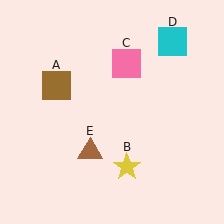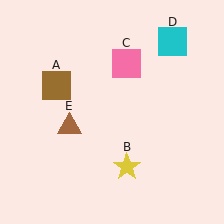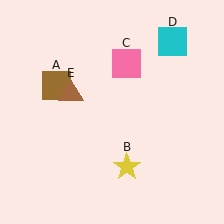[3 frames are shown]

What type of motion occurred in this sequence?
The brown triangle (object E) rotated clockwise around the center of the scene.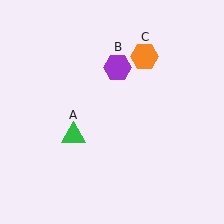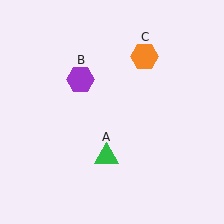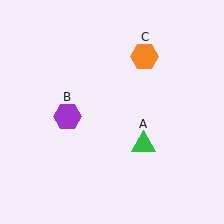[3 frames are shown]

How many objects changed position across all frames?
2 objects changed position: green triangle (object A), purple hexagon (object B).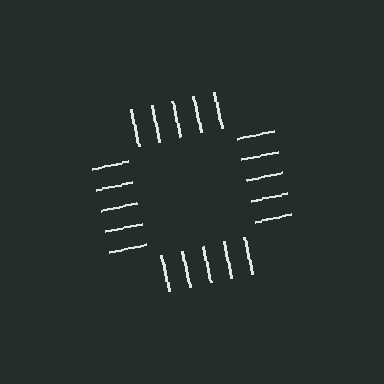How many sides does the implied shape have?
4 sides — the line-ends trace a square.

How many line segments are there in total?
20 — 5 along each of the 4 edges.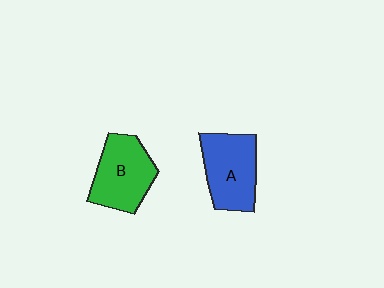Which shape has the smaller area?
Shape B (green).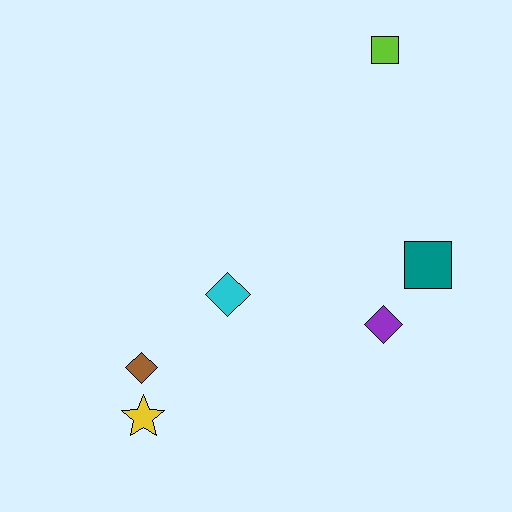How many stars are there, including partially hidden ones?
There is 1 star.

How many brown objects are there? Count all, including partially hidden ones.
There is 1 brown object.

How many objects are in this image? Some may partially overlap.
There are 6 objects.